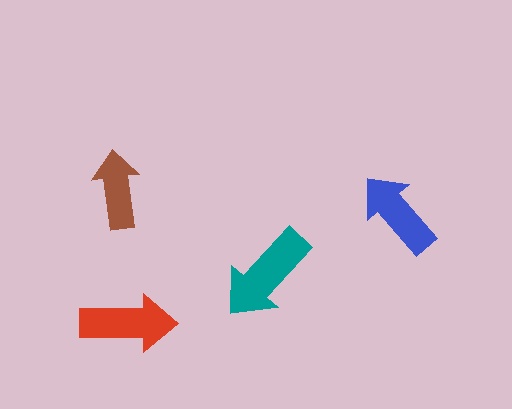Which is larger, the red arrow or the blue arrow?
The red one.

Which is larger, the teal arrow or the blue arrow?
The teal one.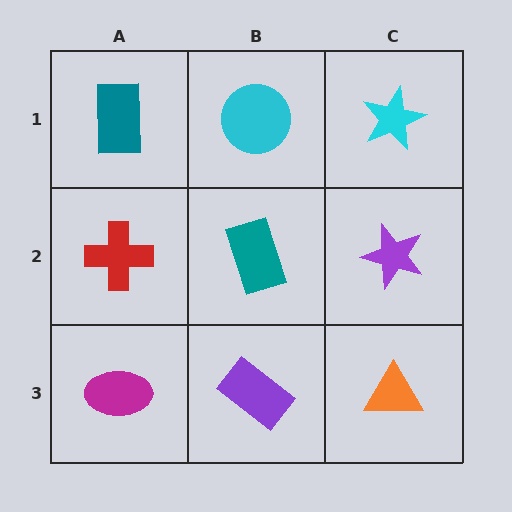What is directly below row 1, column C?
A purple star.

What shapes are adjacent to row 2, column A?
A teal rectangle (row 1, column A), a magenta ellipse (row 3, column A), a teal rectangle (row 2, column B).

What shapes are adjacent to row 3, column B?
A teal rectangle (row 2, column B), a magenta ellipse (row 3, column A), an orange triangle (row 3, column C).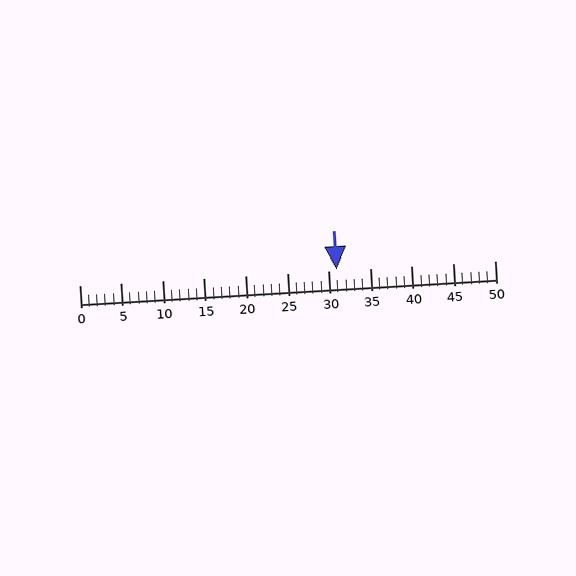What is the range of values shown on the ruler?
The ruler shows values from 0 to 50.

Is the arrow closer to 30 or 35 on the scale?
The arrow is closer to 30.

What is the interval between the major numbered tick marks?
The major tick marks are spaced 5 units apart.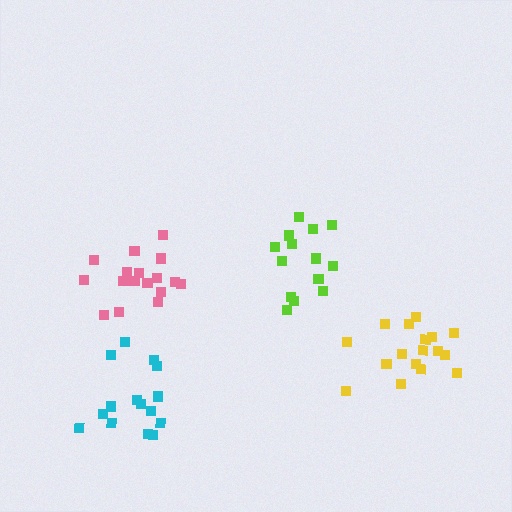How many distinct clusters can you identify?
There are 4 distinct clusters.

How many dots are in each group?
Group 1: 18 dots, Group 2: 14 dots, Group 3: 17 dots, Group 4: 15 dots (64 total).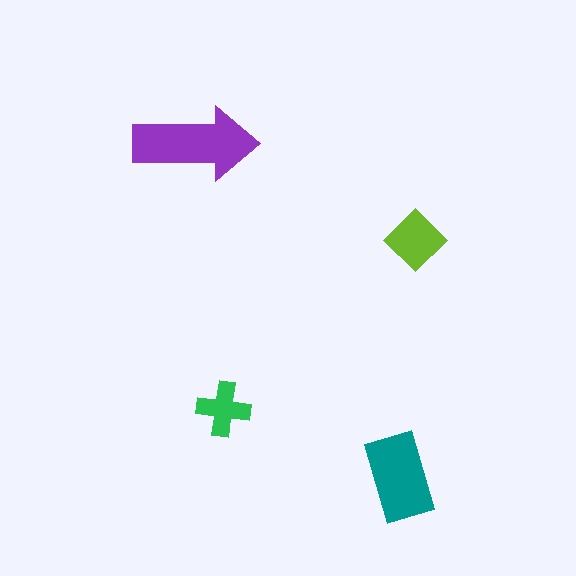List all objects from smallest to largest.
The green cross, the lime diamond, the teal rectangle, the purple arrow.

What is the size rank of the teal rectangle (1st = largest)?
2nd.